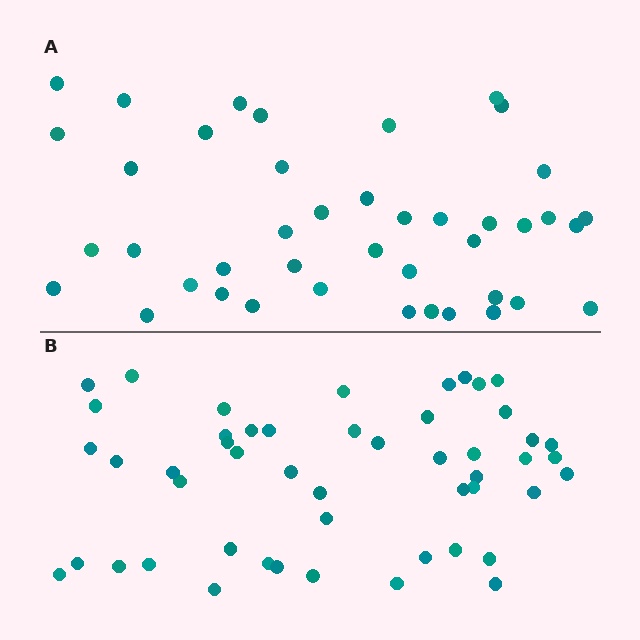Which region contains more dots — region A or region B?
Region B (the bottom region) has more dots.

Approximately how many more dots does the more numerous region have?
Region B has roughly 8 or so more dots than region A.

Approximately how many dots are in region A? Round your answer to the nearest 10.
About 40 dots. (The exact count is 42, which rounds to 40.)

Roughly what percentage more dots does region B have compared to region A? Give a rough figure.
About 20% more.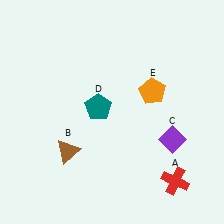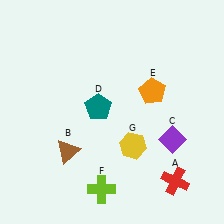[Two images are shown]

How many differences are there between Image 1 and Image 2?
There are 2 differences between the two images.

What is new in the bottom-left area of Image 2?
A lime cross (F) was added in the bottom-left area of Image 2.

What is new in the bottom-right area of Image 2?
A yellow hexagon (G) was added in the bottom-right area of Image 2.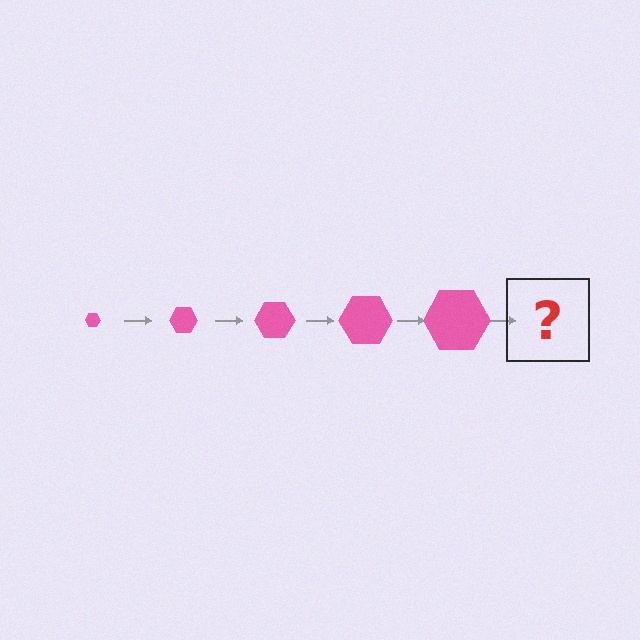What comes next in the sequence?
The next element should be a pink hexagon, larger than the previous one.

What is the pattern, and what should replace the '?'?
The pattern is that the hexagon gets progressively larger each step. The '?' should be a pink hexagon, larger than the previous one.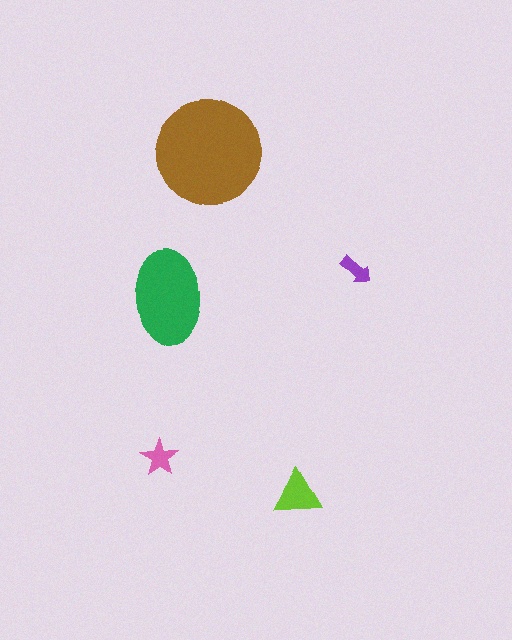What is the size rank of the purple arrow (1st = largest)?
5th.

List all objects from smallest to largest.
The purple arrow, the pink star, the lime triangle, the green ellipse, the brown circle.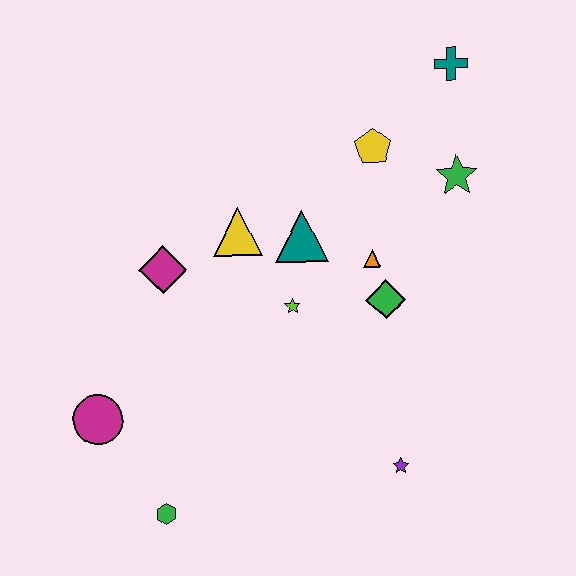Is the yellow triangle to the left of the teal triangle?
Yes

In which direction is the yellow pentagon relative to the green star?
The yellow pentagon is to the left of the green star.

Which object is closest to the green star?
The yellow pentagon is closest to the green star.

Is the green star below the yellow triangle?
No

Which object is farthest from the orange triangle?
The green hexagon is farthest from the orange triangle.